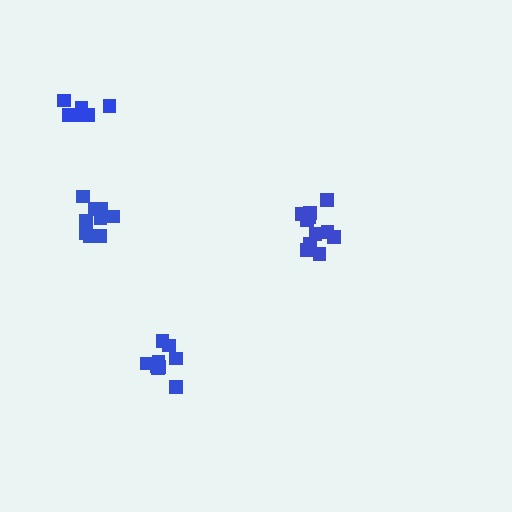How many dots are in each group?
Group 1: 6 dots, Group 2: 10 dots, Group 3: 11 dots, Group 4: 9 dots (36 total).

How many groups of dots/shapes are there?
There are 4 groups.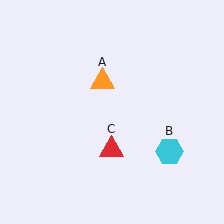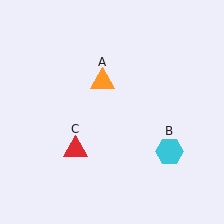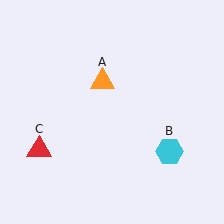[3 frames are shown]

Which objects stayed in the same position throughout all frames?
Orange triangle (object A) and cyan hexagon (object B) remained stationary.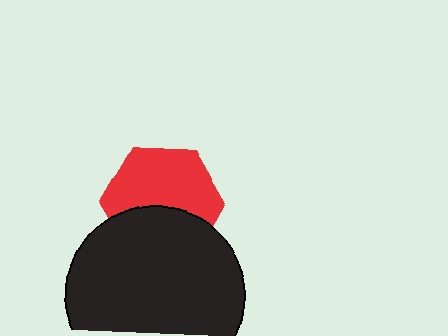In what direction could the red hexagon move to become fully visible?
The red hexagon could move up. That would shift it out from behind the black circle entirely.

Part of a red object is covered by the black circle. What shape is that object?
It is a hexagon.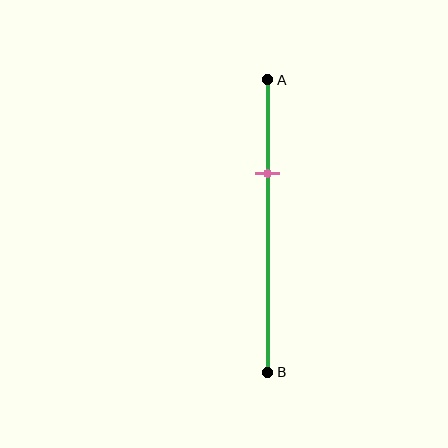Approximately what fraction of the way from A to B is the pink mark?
The pink mark is approximately 30% of the way from A to B.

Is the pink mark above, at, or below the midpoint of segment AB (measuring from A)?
The pink mark is above the midpoint of segment AB.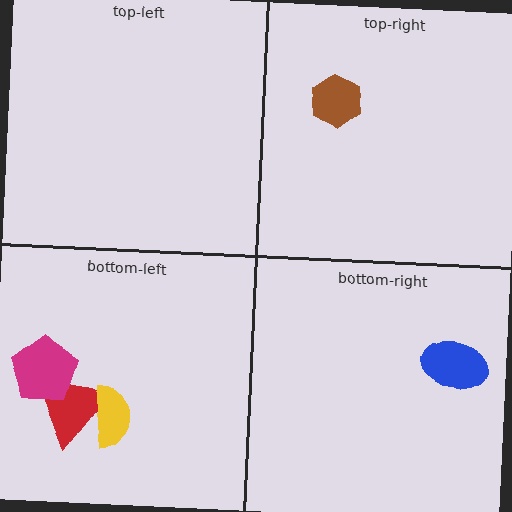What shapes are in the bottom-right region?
The blue ellipse.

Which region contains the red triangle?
The bottom-left region.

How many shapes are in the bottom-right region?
1.